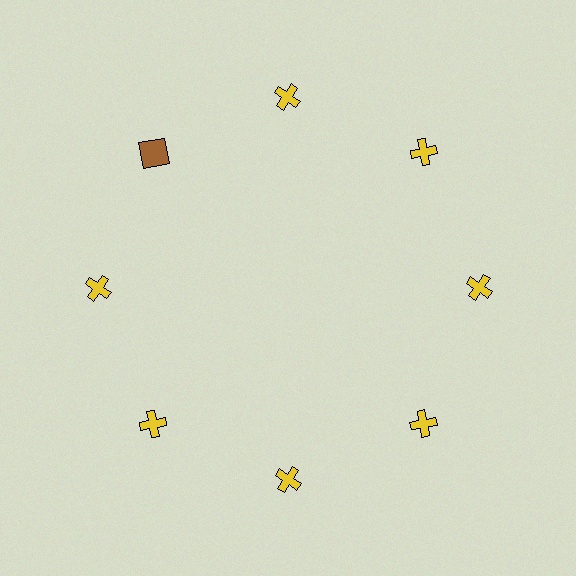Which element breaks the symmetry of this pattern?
The brown square at roughly the 10 o'clock position breaks the symmetry. All other shapes are yellow crosses.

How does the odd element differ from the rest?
It differs in both color (brown instead of yellow) and shape (square instead of cross).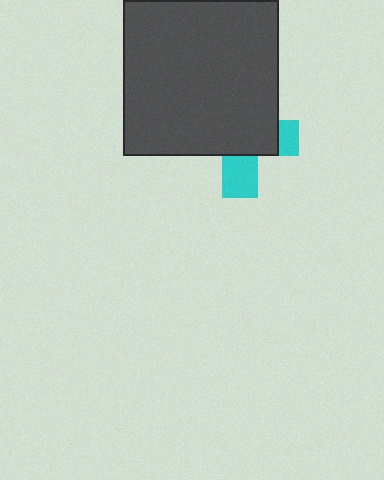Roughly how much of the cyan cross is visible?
A small part of it is visible (roughly 31%).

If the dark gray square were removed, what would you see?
You would see the complete cyan cross.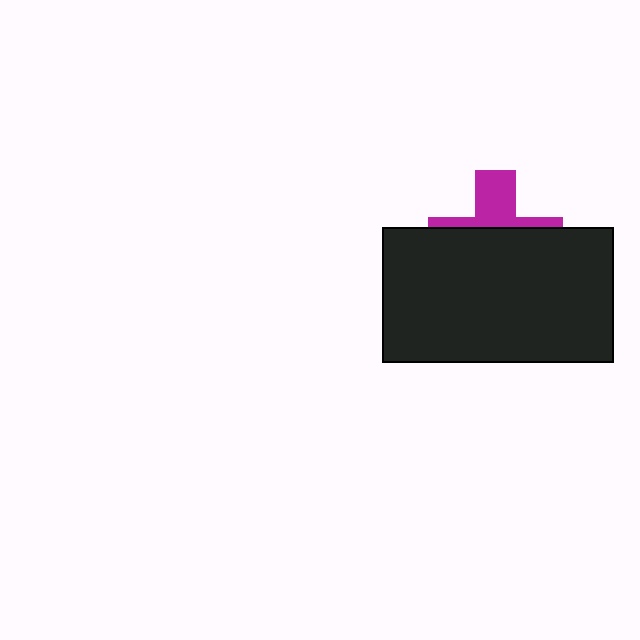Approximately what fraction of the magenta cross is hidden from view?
Roughly 65% of the magenta cross is hidden behind the black rectangle.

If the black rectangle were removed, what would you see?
You would see the complete magenta cross.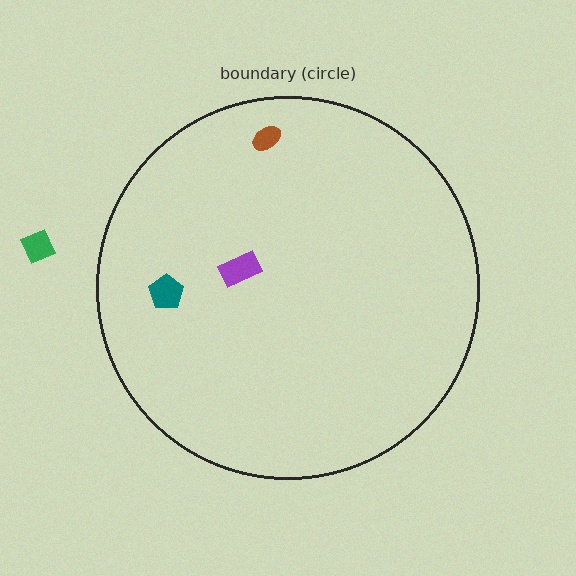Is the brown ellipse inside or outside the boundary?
Inside.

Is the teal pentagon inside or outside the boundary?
Inside.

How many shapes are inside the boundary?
3 inside, 1 outside.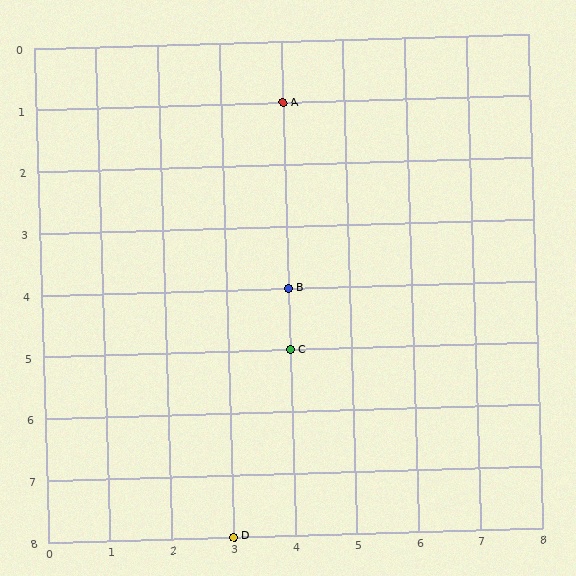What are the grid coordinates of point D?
Point D is at grid coordinates (3, 8).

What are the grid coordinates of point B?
Point B is at grid coordinates (4, 4).